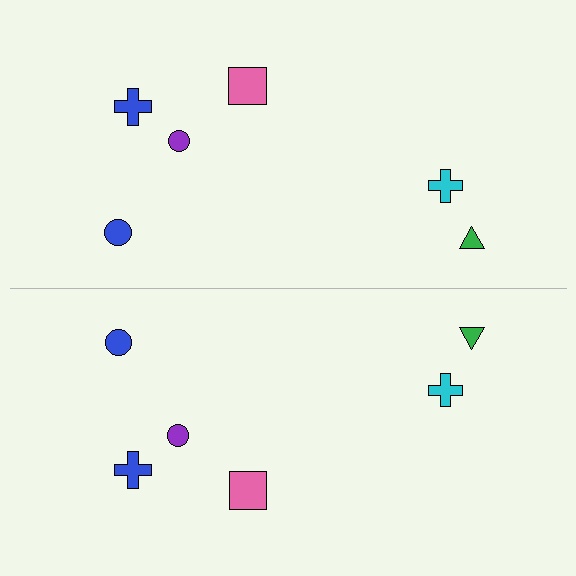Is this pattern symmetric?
Yes, this pattern has bilateral (reflection) symmetry.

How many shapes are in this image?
There are 12 shapes in this image.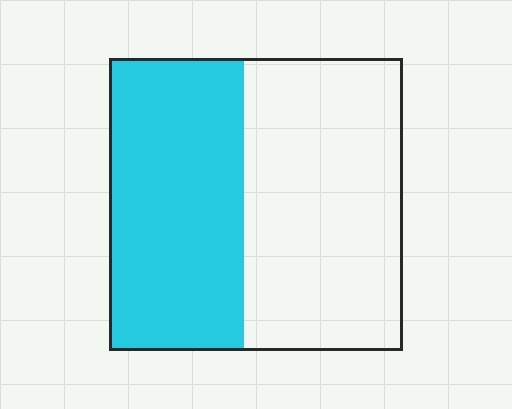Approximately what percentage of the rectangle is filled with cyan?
Approximately 45%.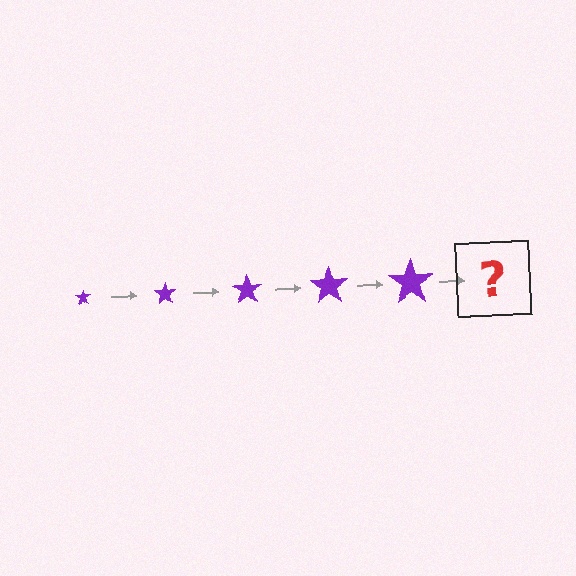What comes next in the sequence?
The next element should be a purple star, larger than the previous one.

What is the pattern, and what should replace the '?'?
The pattern is that the star gets progressively larger each step. The '?' should be a purple star, larger than the previous one.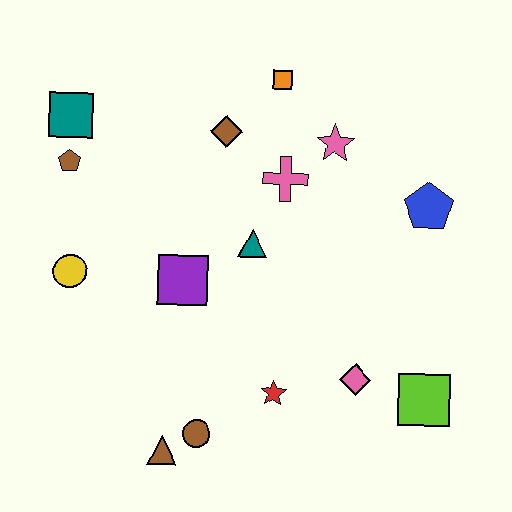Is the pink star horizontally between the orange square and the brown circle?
No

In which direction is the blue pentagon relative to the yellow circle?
The blue pentagon is to the right of the yellow circle.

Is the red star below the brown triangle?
No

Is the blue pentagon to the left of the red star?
No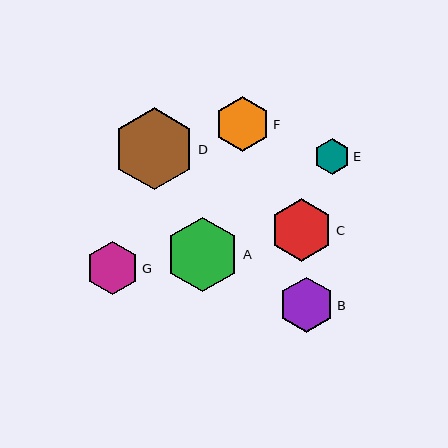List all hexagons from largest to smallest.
From largest to smallest: D, A, C, B, F, G, E.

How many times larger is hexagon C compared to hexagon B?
Hexagon C is approximately 1.1 times the size of hexagon B.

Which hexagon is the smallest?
Hexagon E is the smallest with a size of approximately 35 pixels.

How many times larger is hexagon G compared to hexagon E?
Hexagon G is approximately 1.5 times the size of hexagon E.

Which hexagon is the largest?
Hexagon D is the largest with a size of approximately 82 pixels.